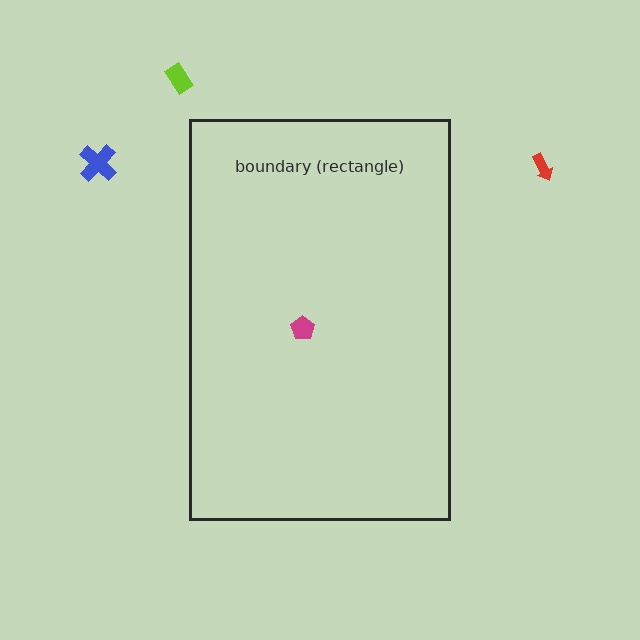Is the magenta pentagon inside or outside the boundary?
Inside.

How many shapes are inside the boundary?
1 inside, 3 outside.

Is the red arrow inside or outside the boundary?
Outside.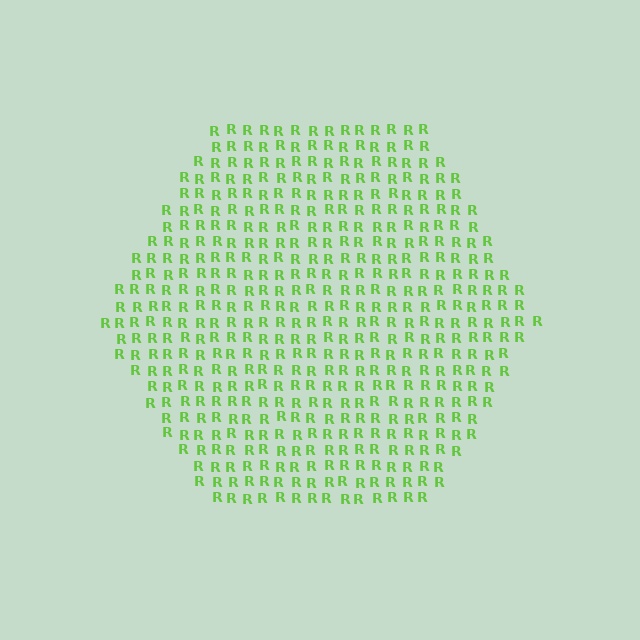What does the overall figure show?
The overall figure shows a hexagon.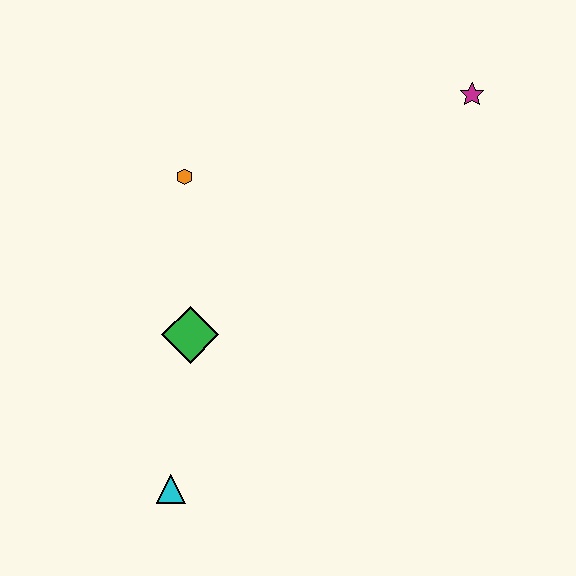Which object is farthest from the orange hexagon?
The cyan triangle is farthest from the orange hexagon.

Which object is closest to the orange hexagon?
The green diamond is closest to the orange hexagon.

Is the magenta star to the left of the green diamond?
No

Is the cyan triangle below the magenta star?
Yes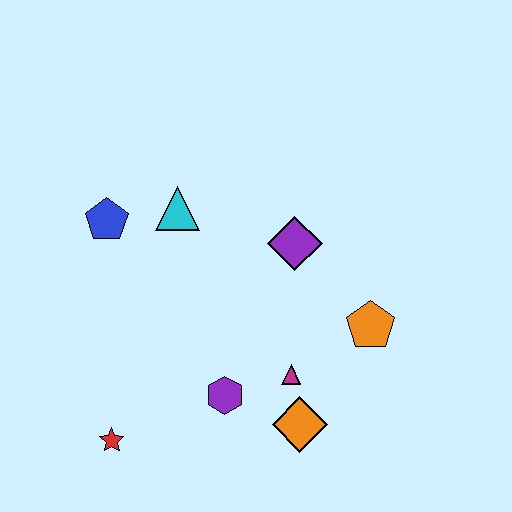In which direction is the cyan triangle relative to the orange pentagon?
The cyan triangle is to the left of the orange pentagon.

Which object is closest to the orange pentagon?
The magenta triangle is closest to the orange pentagon.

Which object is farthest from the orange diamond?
The blue pentagon is farthest from the orange diamond.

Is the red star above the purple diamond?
No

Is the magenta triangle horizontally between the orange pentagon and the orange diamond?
No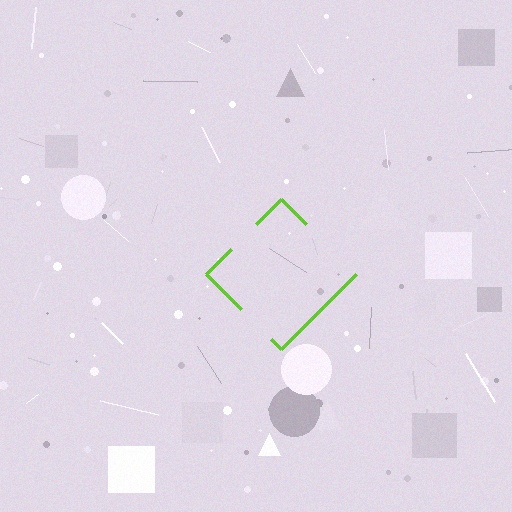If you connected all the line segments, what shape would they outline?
They would outline a diamond.